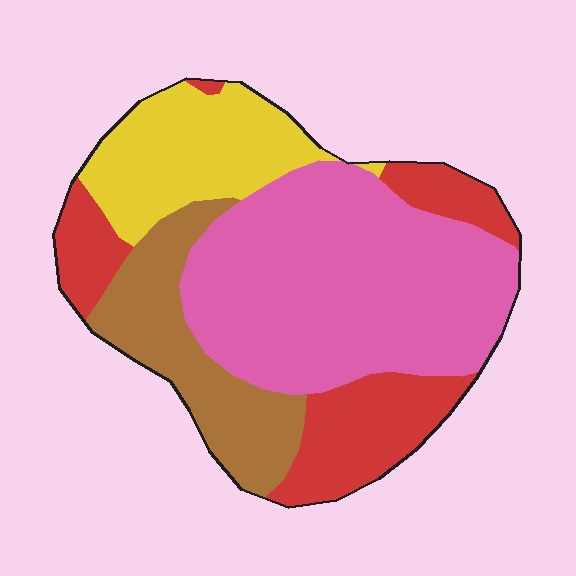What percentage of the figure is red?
Red covers roughly 20% of the figure.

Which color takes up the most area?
Pink, at roughly 45%.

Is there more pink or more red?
Pink.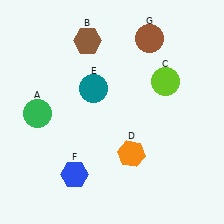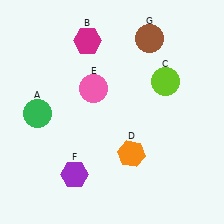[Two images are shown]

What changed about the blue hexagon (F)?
In Image 1, F is blue. In Image 2, it changed to purple.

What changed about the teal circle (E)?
In Image 1, E is teal. In Image 2, it changed to pink.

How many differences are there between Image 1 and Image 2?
There are 3 differences between the two images.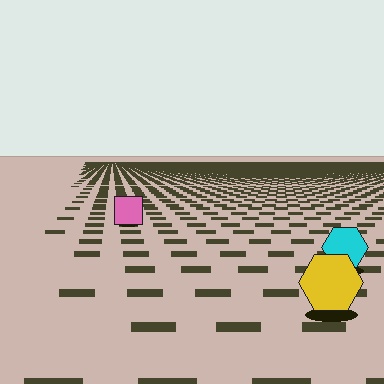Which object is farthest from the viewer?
The pink square is farthest from the viewer. It appears smaller and the ground texture around it is denser.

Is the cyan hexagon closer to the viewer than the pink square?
Yes. The cyan hexagon is closer — you can tell from the texture gradient: the ground texture is coarser near it.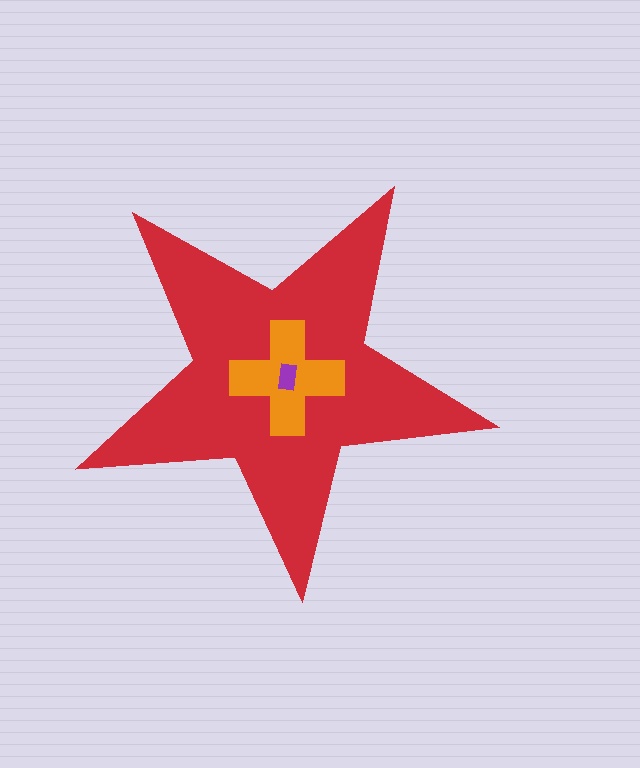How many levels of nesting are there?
3.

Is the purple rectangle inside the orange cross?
Yes.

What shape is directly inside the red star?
The orange cross.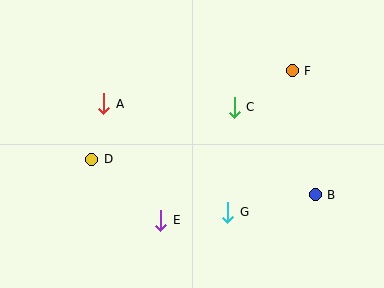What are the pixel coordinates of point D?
Point D is at (92, 159).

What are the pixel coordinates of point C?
Point C is at (234, 107).